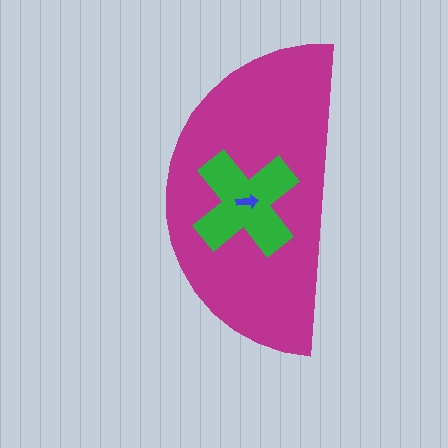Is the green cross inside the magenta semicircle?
Yes.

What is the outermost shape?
The magenta semicircle.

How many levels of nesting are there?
3.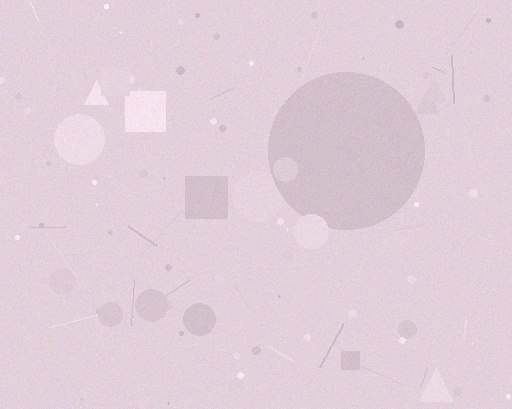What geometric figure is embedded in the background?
A circle is embedded in the background.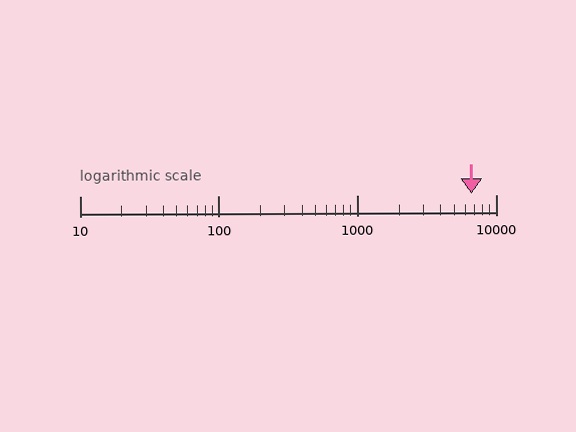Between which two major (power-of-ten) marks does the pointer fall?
The pointer is between 1000 and 10000.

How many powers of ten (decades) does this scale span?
The scale spans 3 decades, from 10 to 10000.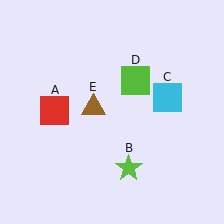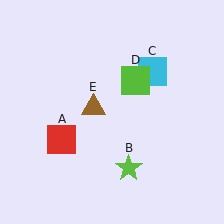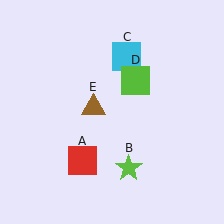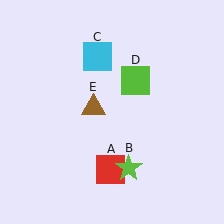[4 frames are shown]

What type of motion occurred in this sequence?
The red square (object A), cyan square (object C) rotated counterclockwise around the center of the scene.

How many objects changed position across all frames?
2 objects changed position: red square (object A), cyan square (object C).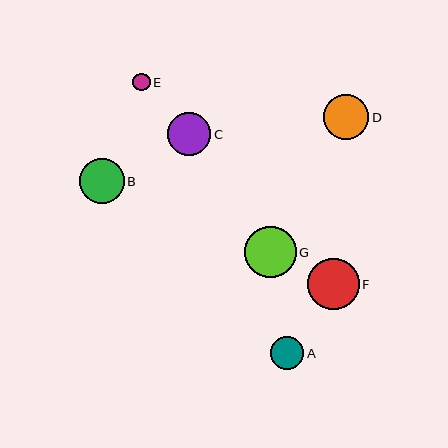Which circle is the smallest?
Circle E is the smallest with a size of approximately 18 pixels.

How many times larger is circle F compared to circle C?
Circle F is approximately 1.2 times the size of circle C.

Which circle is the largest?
Circle G is the largest with a size of approximately 52 pixels.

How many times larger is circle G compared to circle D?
Circle G is approximately 1.1 times the size of circle D.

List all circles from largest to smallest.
From largest to smallest: G, F, D, B, C, A, E.